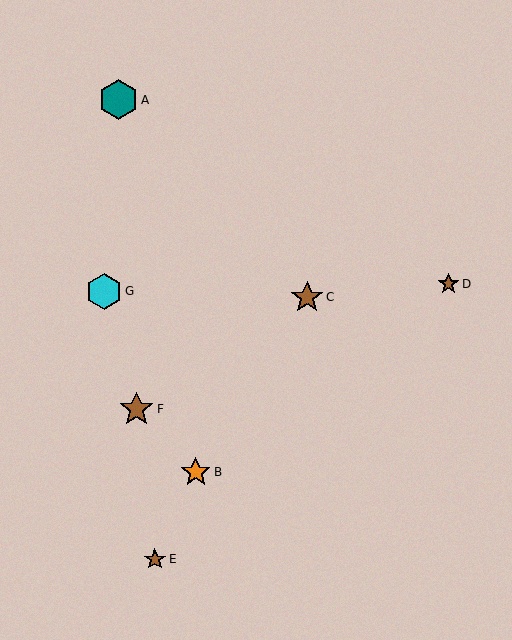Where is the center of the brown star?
The center of the brown star is at (448, 284).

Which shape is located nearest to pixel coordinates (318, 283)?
The brown star (labeled C) at (307, 297) is nearest to that location.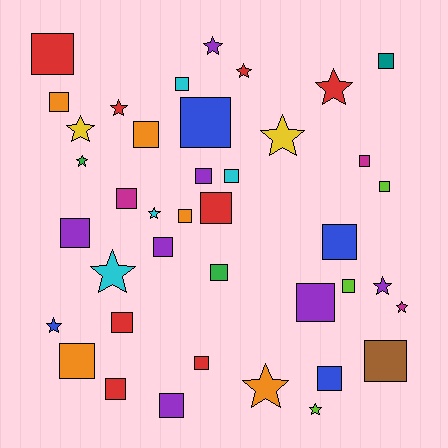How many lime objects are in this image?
There are 3 lime objects.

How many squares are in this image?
There are 26 squares.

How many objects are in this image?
There are 40 objects.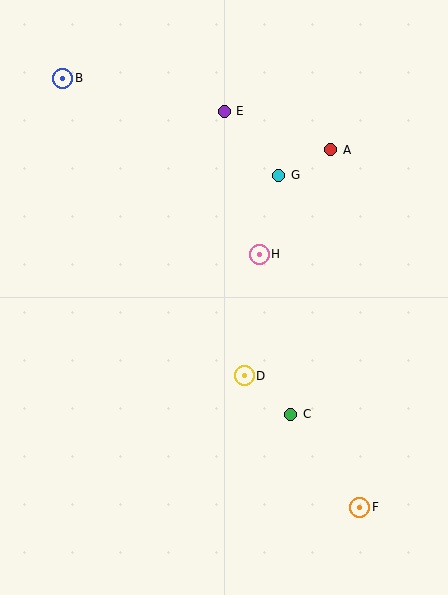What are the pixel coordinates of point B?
Point B is at (63, 78).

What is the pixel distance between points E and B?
The distance between E and B is 164 pixels.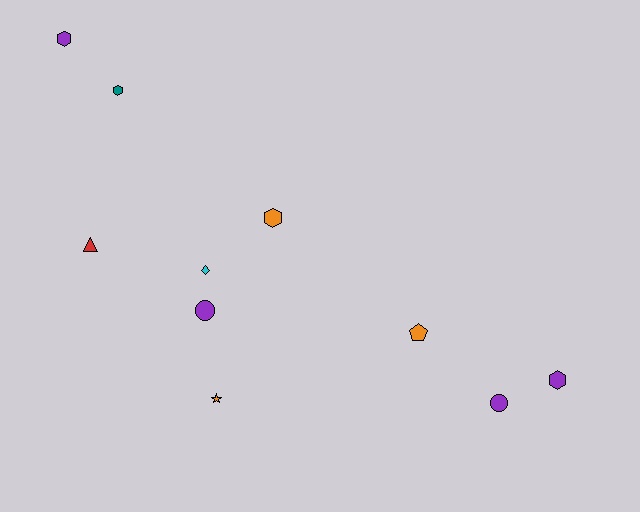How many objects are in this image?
There are 10 objects.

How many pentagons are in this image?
There is 1 pentagon.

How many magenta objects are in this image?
There are no magenta objects.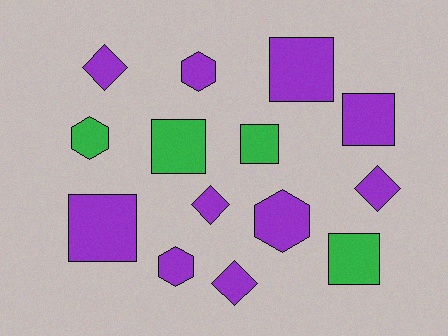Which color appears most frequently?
Purple, with 10 objects.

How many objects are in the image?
There are 14 objects.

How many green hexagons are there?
There is 1 green hexagon.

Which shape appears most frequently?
Square, with 6 objects.